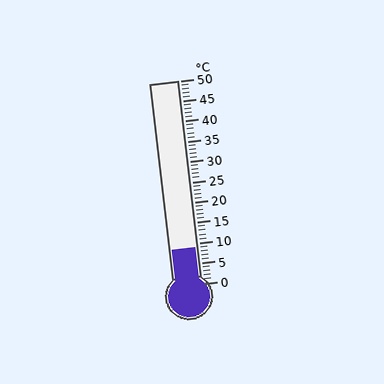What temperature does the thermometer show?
The thermometer shows approximately 9°C.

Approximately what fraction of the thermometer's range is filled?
The thermometer is filled to approximately 20% of its range.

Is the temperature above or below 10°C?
The temperature is below 10°C.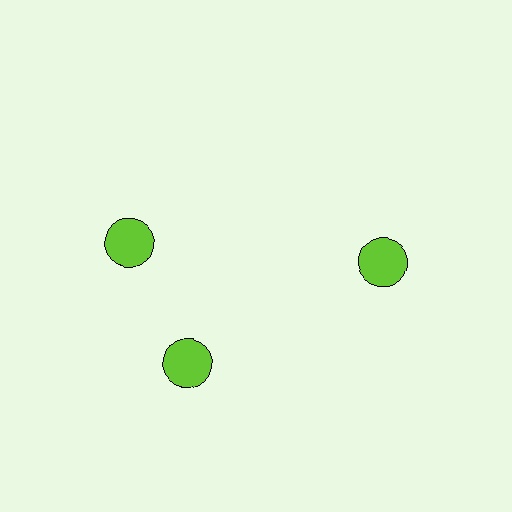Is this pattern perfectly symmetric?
No. The 3 lime circles are arranged in a ring, but one element near the 11 o'clock position is rotated out of alignment along the ring, breaking the 3-fold rotational symmetry.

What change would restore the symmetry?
The symmetry would be restored by rotating it back into even spacing with its neighbors so that all 3 circles sit at equal angles and equal distance from the center.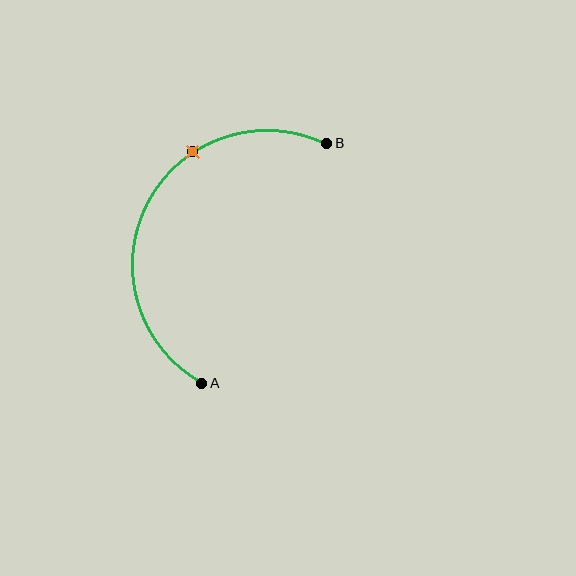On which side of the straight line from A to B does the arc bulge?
The arc bulges to the left of the straight line connecting A and B.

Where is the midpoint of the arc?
The arc midpoint is the point on the curve farthest from the straight line joining A and B. It sits to the left of that line.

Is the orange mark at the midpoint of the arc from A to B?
No. The orange mark lies on the arc but is closer to endpoint B. The arc midpoint would be at the point on the curve equidistant along the arc from both A and B.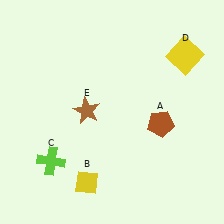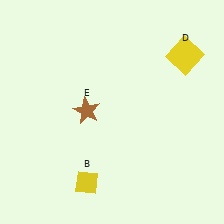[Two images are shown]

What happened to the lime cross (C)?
The lime cross (C) was removed in Image 2. It was in the bottom-left area of Image 1.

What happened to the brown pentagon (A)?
The brown pentagon (A) was removed in Image 2. It was in the bottom-right area of Image 1.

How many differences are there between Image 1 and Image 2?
There are 2 differences between the two images.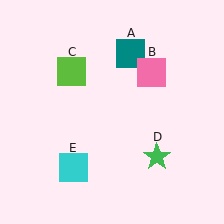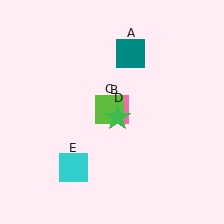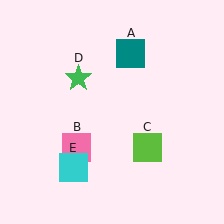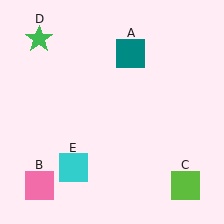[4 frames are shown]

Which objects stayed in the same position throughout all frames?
Teal square (object A) and cyan square (object E) remained stationary.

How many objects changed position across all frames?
3 objects changed position: pink square (object B), lime square (object C), green star (object D).